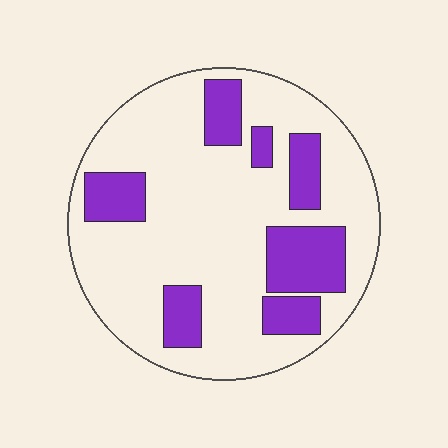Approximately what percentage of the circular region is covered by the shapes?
Approximately 25%.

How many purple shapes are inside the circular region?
7.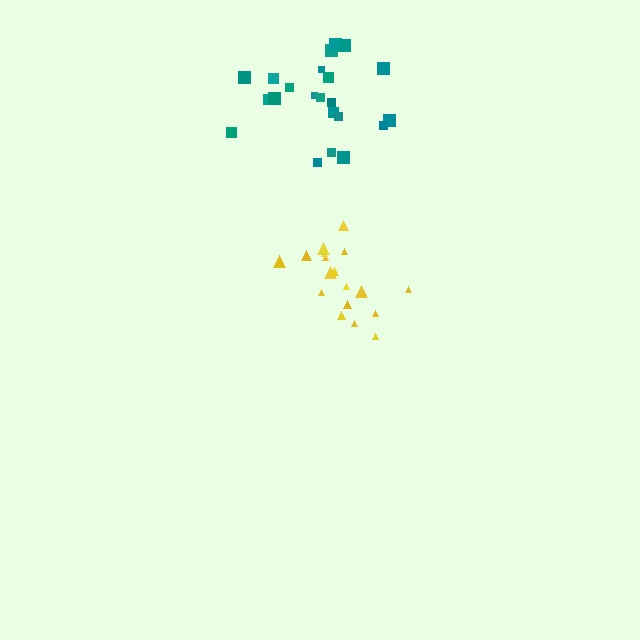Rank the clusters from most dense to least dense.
yellow, teal.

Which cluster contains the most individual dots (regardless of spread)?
Teal (22).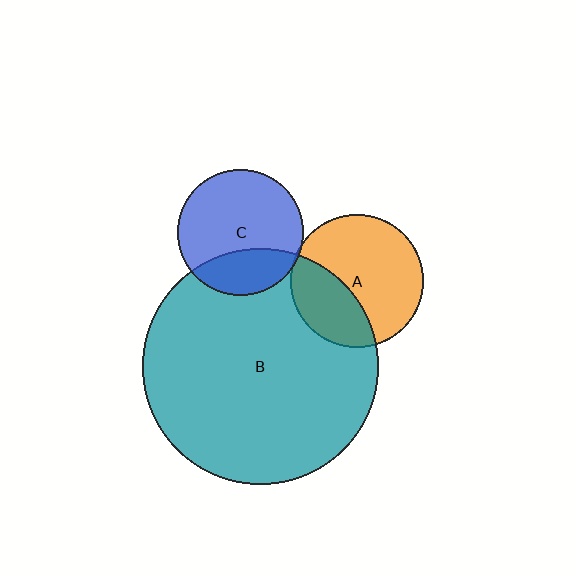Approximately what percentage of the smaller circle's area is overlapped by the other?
Approximately 30%.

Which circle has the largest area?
Circle B (teal).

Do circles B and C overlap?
Yes.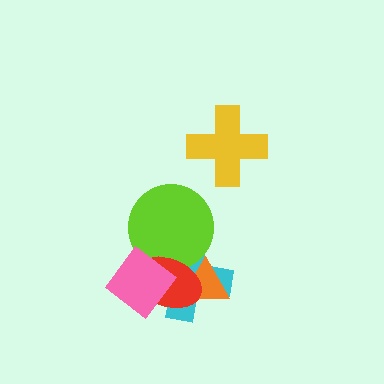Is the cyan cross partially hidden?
Yes, it is partially covered by another shape.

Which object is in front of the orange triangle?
The red ellipse is in front of the orange triangle.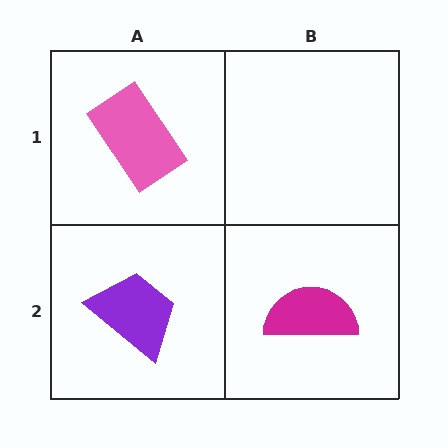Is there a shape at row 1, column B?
No, that cell is empty.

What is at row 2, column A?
A purple trapezoid.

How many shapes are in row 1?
1 shape.